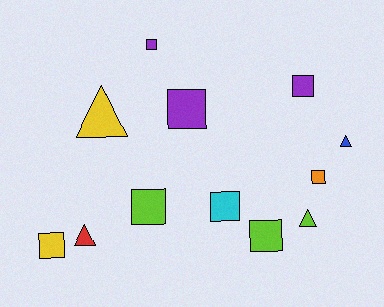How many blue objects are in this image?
There is 1 blue object.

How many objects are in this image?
There are 12 objects.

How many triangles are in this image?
There are 4 triangles.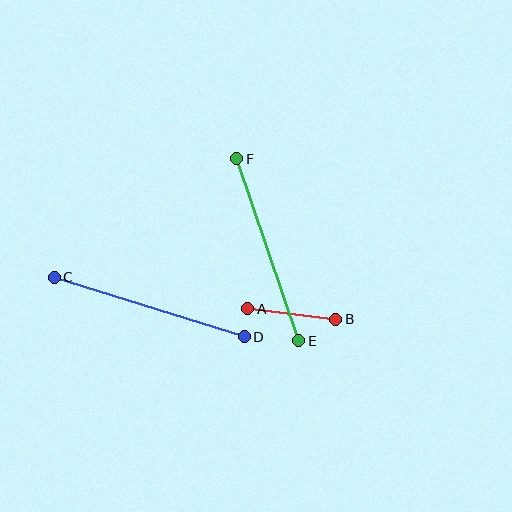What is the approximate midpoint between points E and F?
The midpoint is at approximately (268, 250) pixels.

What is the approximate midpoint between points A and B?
The midpoint is at approximately (292, 314) pixels.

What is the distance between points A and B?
The distance is approximately 89 pixels.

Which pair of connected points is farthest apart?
Points C and D are farthest apart.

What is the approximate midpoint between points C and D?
The midpoint is at approximately (149, 307) pixels.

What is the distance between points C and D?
The distance is approximately 199 pixels.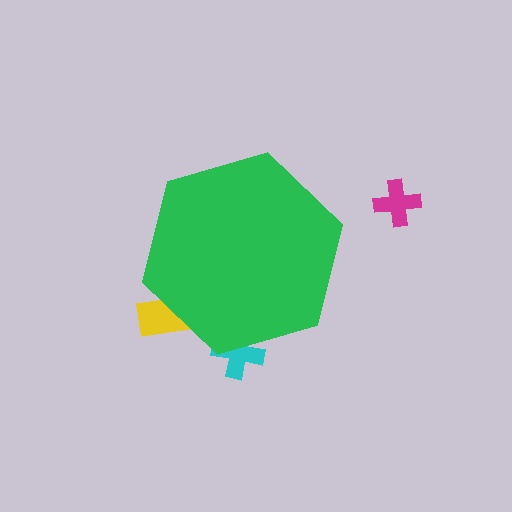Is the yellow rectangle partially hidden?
Yes, the yellow rectangle is partially hidden behind the green hexagon.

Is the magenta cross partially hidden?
No, the magenta cross is fully visible.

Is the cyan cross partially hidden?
Yes, the cyan cross is partially hidden behind the green hexagon.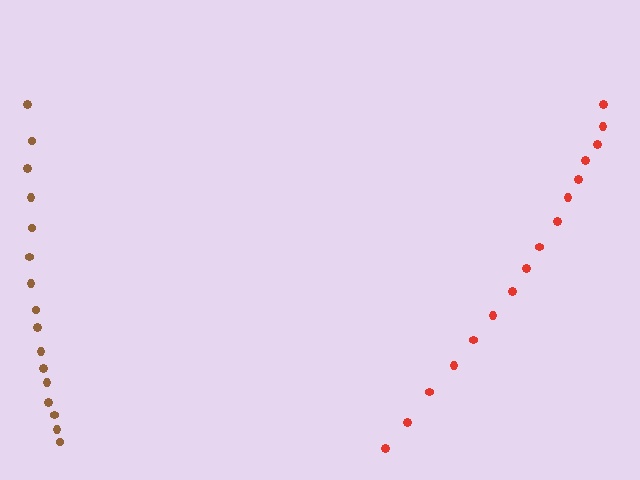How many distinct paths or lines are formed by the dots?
There are 2 distinct paths.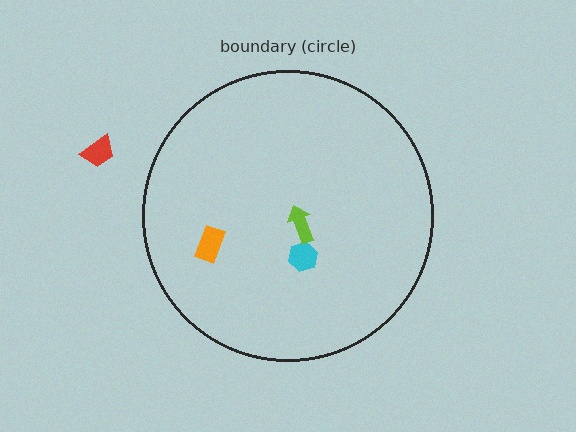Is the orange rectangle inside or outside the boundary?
Inside.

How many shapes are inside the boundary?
3 inside, 1 outside.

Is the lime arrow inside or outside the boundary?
Inside.